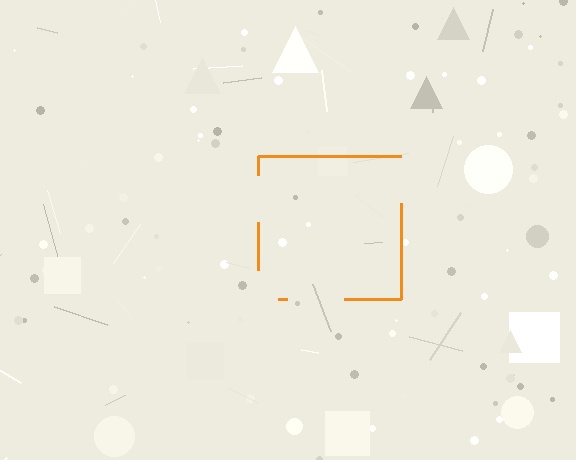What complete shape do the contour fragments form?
The contour fragments form a square.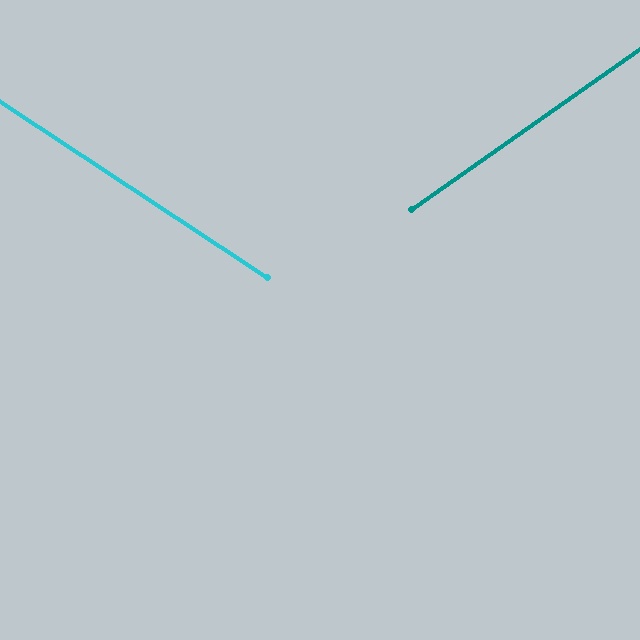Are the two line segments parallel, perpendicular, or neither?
Neither parallel nor perpendicular — they differ by about 68°.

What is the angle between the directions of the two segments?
Approximately 68 degrees.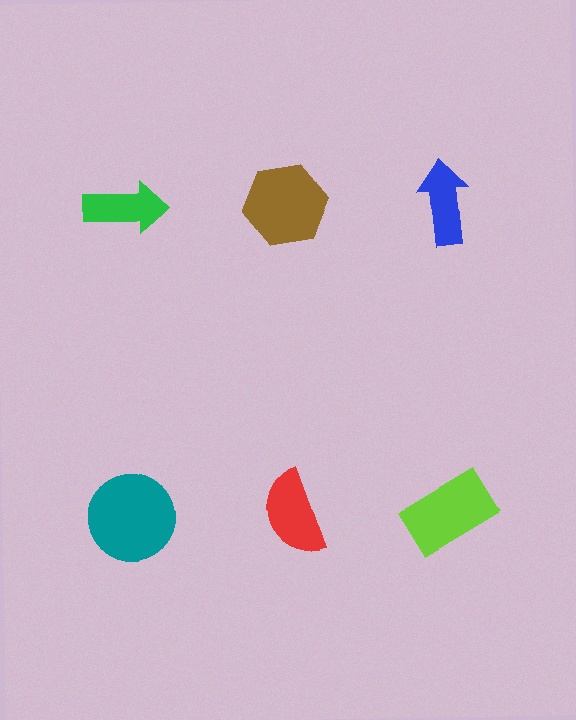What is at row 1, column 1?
A green arrow.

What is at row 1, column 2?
A brown hexagon.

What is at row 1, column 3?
A blue arrow.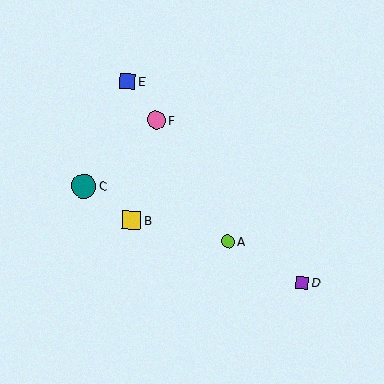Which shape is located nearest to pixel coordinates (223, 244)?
The lime circle (labeled A) at (228, 241) is nearest to that location.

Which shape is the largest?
The teal circle (labeled C) is the largest.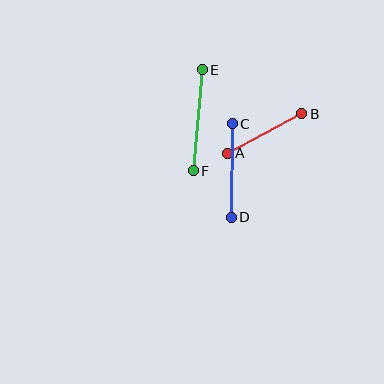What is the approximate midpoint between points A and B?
The midpoint is at approximately (265, 134) pixels.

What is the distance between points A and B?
The distance is approximately 84 pixels.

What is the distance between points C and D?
The distance is approximately 94 pixels.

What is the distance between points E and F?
The distance is approximately 102 pixels.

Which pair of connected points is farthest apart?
Points E and F are farthest apart.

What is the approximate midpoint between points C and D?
The midpoint is at approximately (232, 171) pixels.